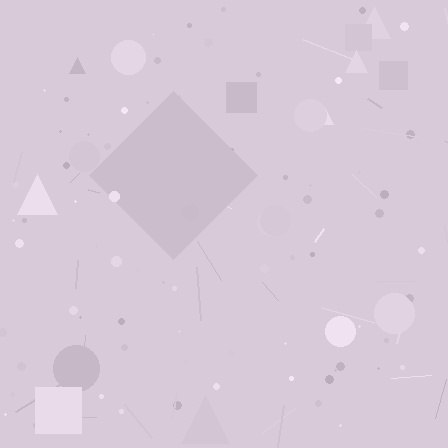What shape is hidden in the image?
A diamond is hidden in the image.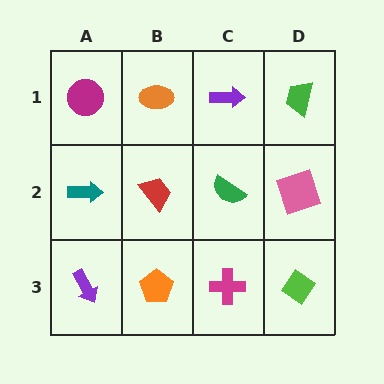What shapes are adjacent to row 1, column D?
A pink square (row 2, column D), a purple arrow (row 1, column C).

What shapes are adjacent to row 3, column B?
A red trapezoid (row 2, column B), a purple arrow (row 3, column A), a magenta cross (row 3, column C).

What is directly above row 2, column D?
A green trapezoid.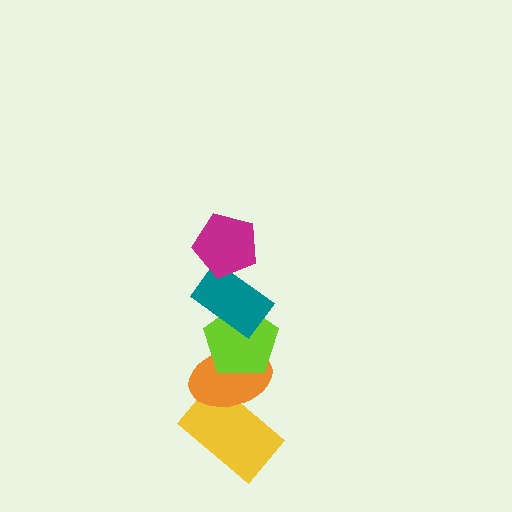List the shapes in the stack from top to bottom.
From top to bottom: the magenta pentagon, the teal rectangle, the lime pentagon, the orange ellipse, the yellow rectangle.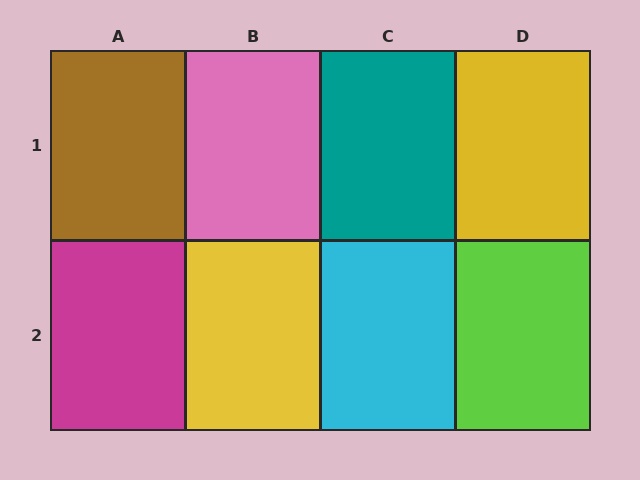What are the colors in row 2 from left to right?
Magenta, yellow, cyan, lime.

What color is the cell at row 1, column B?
Pink.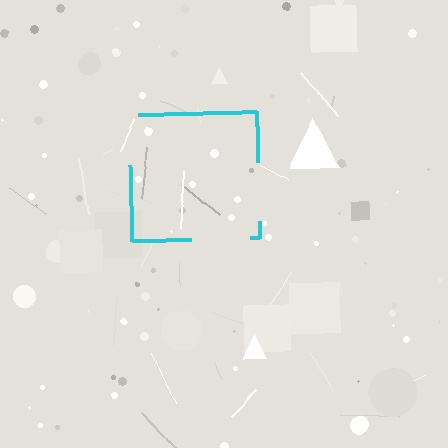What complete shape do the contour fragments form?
The contour fragments form a square.